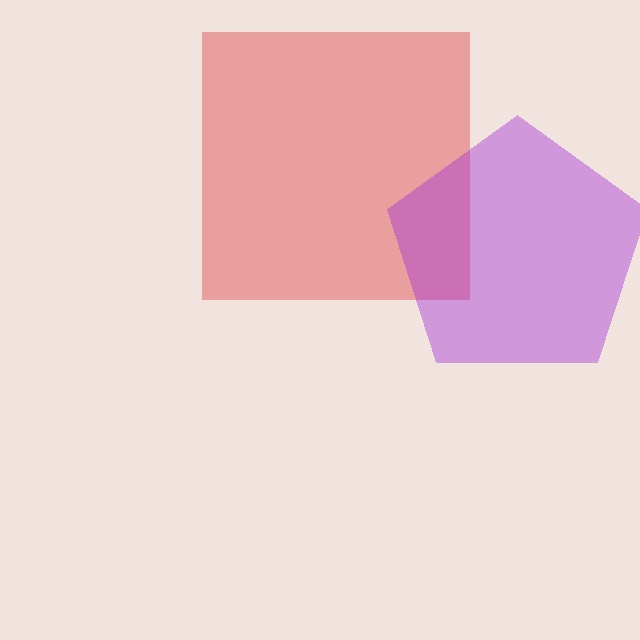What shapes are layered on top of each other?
The layered shapes are: a red square, a purple pentagon.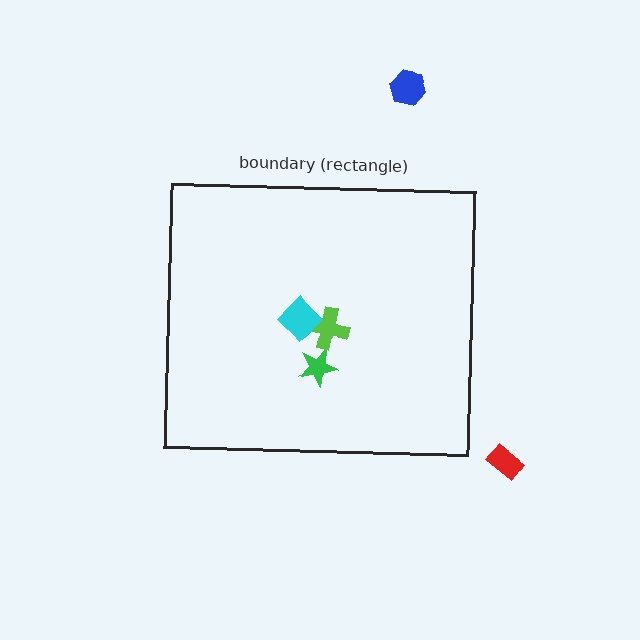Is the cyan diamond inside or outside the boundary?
Inside.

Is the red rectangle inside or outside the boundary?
Outside.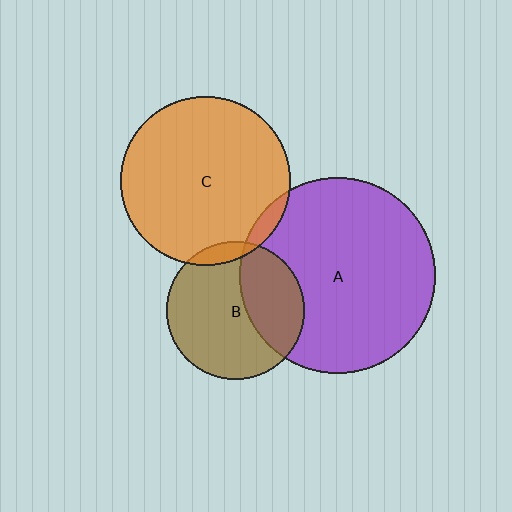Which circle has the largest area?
Circle A (purple).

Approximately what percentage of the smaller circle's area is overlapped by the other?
Approximately 5%.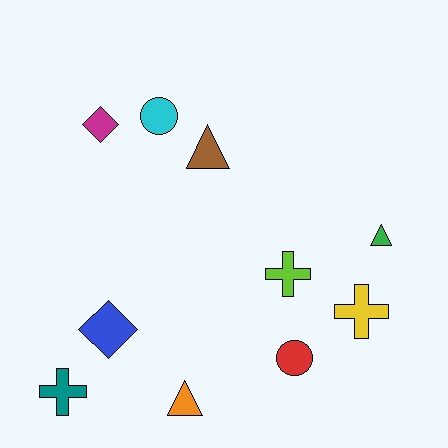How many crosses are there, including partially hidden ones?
There are 3 crosses.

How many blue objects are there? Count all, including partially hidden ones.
There is 1 blue object.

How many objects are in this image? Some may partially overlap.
There are 10 objects.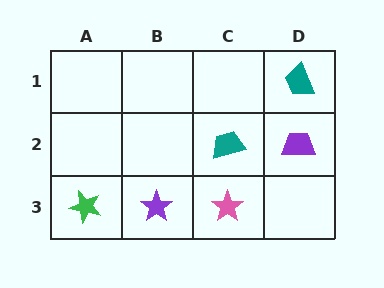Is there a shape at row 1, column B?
No, that cell is empty.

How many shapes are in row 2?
2 shapes.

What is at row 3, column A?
A green star.